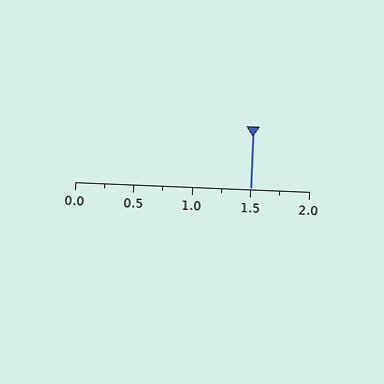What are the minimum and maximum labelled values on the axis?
The axis runs from 0.0 to 2.0.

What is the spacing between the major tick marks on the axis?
The major ticks are spaced 0.5 apart.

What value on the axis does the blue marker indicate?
The marker indicates approximately 1.5.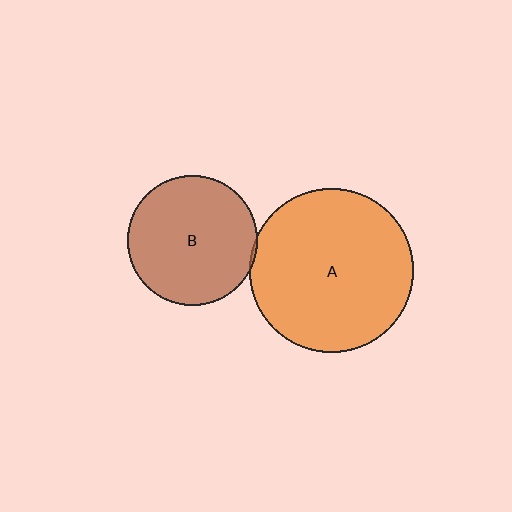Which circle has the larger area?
Circle A (orange).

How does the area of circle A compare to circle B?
Approximately 1.6 times.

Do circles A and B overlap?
Yes.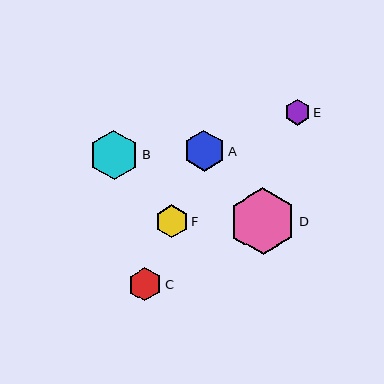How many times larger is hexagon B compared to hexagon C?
Hexagon B is approximately 1.5 times the size of hexagon C.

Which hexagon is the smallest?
Hexagon E is the smallest with a size of approximately 25 pixels.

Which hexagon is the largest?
Hexagon D is the largest with a size of approximately 67 pixels.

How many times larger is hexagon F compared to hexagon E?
Hexagon F is approximately 1.3 times the size of hexagon E.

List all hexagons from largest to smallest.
From largest to smallest: D, B, A, C, F, E.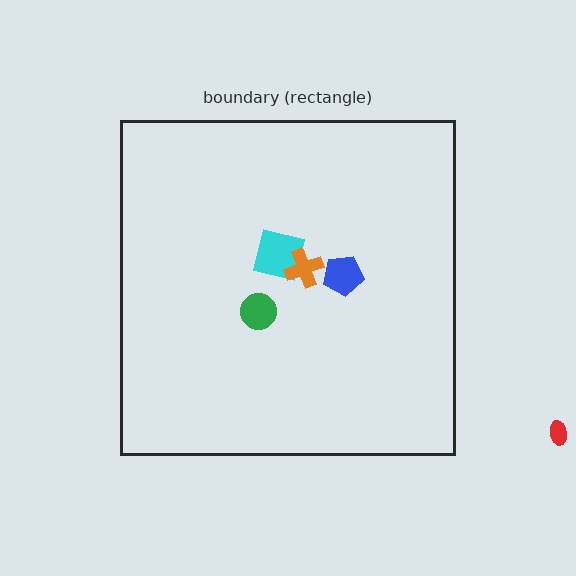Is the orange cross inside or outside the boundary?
Inside.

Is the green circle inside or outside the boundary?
Inside.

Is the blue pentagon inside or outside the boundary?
Inside.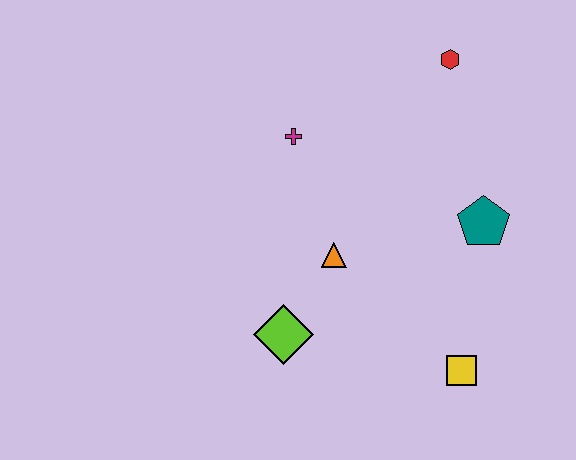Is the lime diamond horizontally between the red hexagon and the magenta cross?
No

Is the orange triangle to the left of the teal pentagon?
Yes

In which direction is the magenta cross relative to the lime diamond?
The magenta cross is above the lime diamond.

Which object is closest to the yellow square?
The teal pentagon is closest to the yellow square.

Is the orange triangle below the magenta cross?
Yes